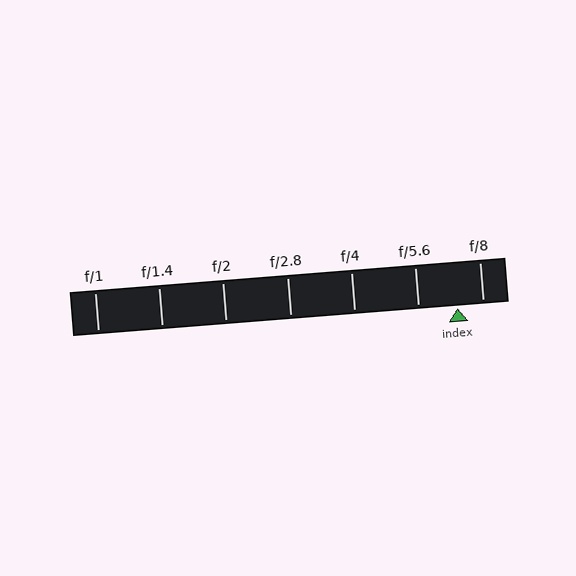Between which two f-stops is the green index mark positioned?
The index mark is between f/5.6 and f/8.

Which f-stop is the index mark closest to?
The index mark is closest to f/8.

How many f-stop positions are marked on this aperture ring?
There are 7 f-stop positions marked.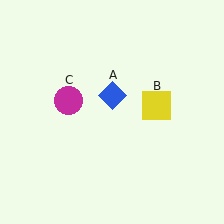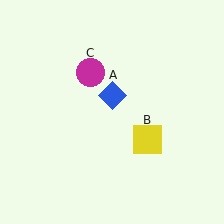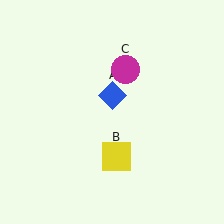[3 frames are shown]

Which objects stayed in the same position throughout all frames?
Blue diamond (object A) remained stationary.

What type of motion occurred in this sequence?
The yellow square (object B), magenta circle (object C) rotated clockwise around the center of the scene.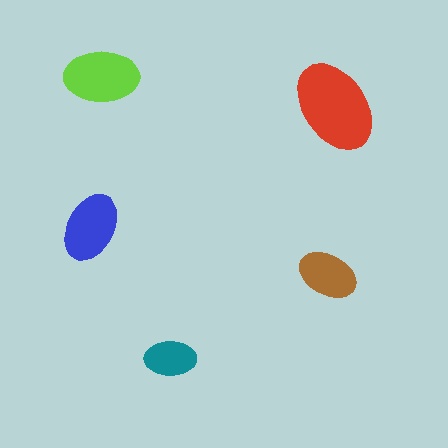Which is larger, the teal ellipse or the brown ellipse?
The brown one.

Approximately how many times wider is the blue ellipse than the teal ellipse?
About 1.5 times wider.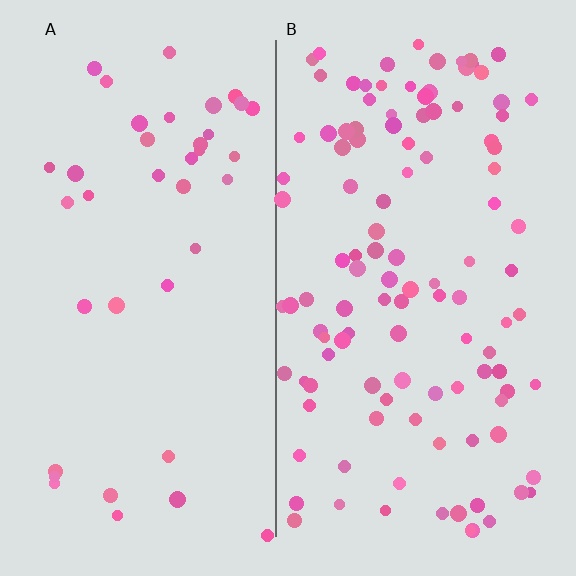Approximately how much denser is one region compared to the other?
Approximately 2.9× — region B over region A.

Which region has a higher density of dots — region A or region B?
B (the right).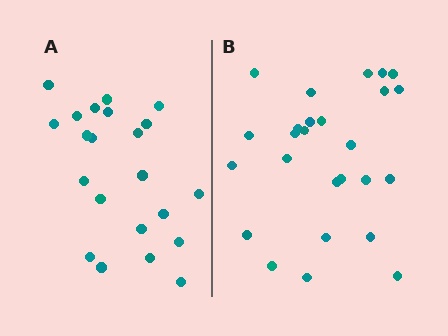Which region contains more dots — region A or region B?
Region B (the right region) has more dots.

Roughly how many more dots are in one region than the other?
Region B has about 4 more dots than region A.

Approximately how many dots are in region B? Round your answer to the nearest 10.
About 30 dots. (The exact count is 26, which rounds to 30.)